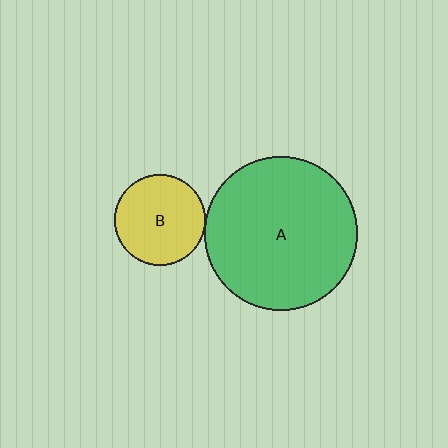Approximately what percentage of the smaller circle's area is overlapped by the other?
Approximately 5%.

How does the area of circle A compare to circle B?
Approximately 2.9 times.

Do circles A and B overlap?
Yes.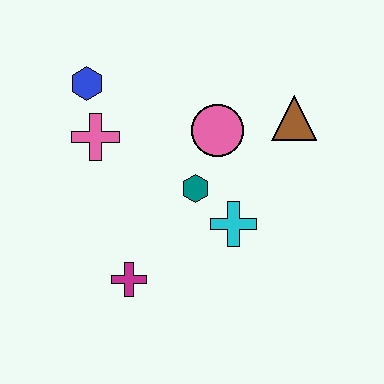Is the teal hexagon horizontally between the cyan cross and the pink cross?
Yes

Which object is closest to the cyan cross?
The teal hexagon is closest to the cyan cross.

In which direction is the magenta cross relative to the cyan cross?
The magenta cross is to the left of the cyan cross.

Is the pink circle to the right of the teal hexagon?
Yes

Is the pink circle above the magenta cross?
Yes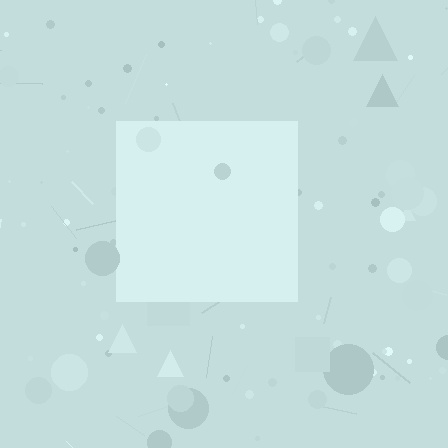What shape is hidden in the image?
A square is hidden in the image.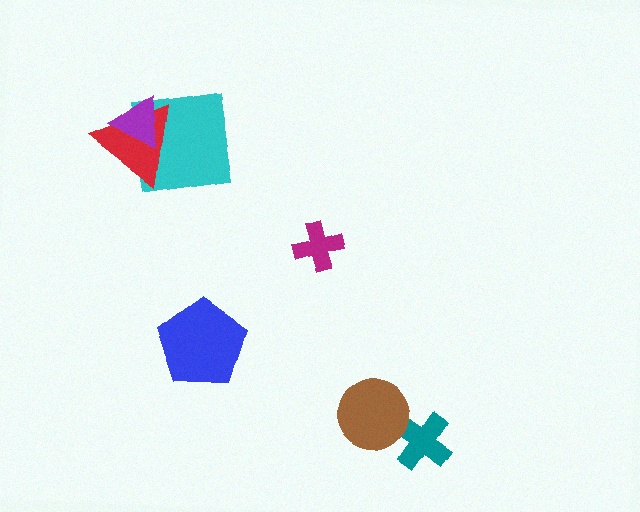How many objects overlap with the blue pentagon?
0 objects overlap with the blue pentagon.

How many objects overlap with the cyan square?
2 objects overlap with the cyan square.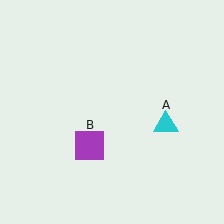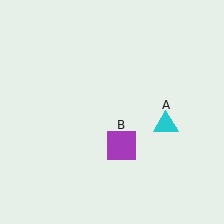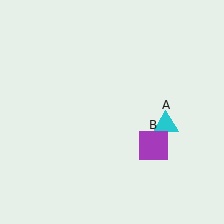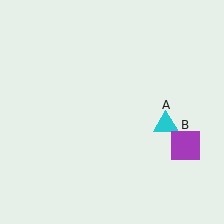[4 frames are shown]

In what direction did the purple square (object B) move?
The purple square (object B) moved right.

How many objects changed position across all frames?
1 object changed position: purple square (object B).